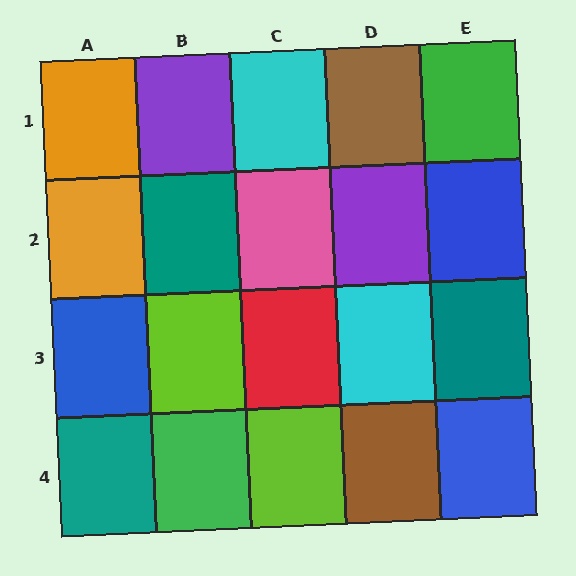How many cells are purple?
2 cells are purple.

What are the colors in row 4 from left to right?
Teal, green, lime, brown, blue.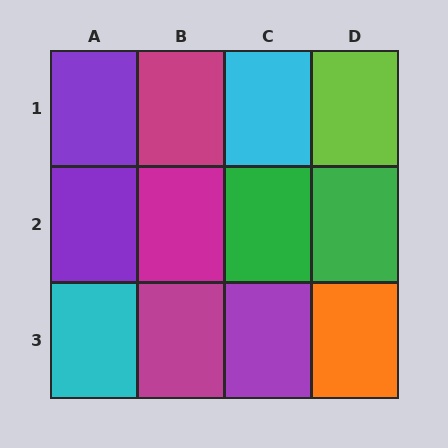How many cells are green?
2 cells are green.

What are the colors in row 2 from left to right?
Purple, magenta, green, green.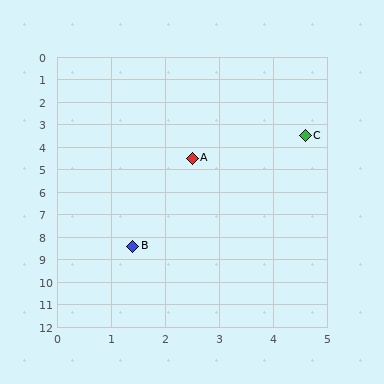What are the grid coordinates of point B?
Point B is at approximately (1.4, 8.4).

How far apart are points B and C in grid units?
Points B and C are about 5.9 grid units apart.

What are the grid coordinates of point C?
Point C is at approximately (4.6, 3.5).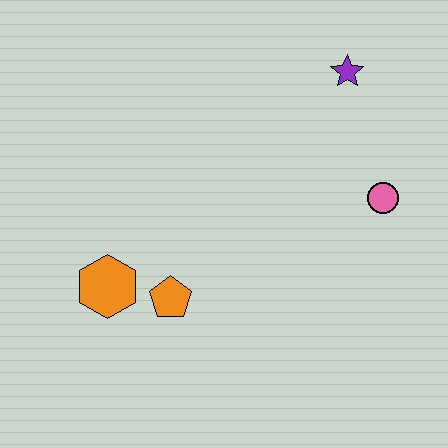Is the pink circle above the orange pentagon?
Yes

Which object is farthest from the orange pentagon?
The purple star is farthest from the orange pentagon.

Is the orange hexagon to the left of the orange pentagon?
Yes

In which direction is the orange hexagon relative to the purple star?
The orange hexagon is to the left of the purple star.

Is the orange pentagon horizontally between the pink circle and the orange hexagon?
Yes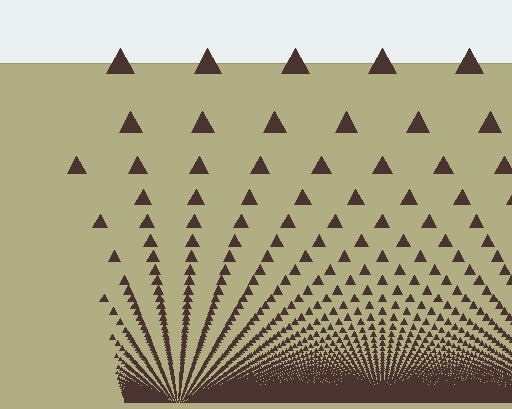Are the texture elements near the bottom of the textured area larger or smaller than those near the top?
Smaller. The gradient is inverted — elements near the bottom are smaller and denser.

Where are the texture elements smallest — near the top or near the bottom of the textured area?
Near the bottom.